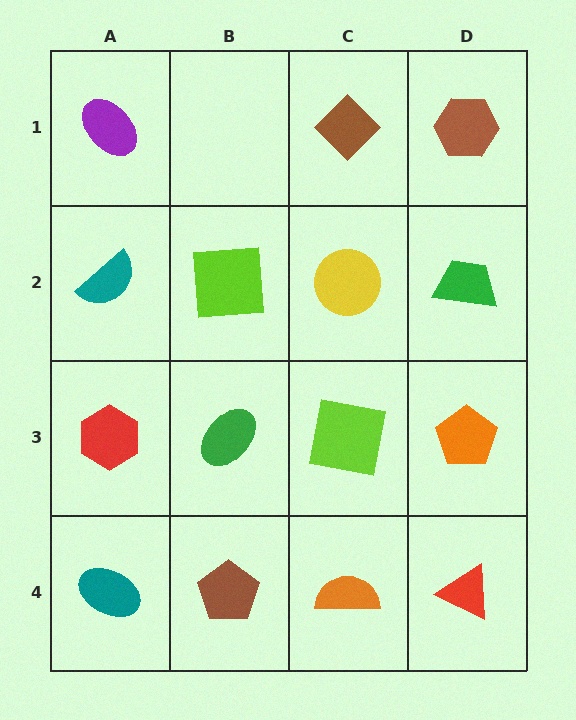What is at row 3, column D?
An orange pentagon.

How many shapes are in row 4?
4 shapes.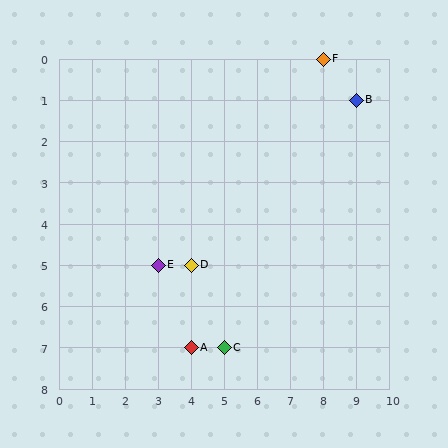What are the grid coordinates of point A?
Point A is at grid coordinates (4, 7).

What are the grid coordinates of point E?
Point E is at grid coordinates (3, 5).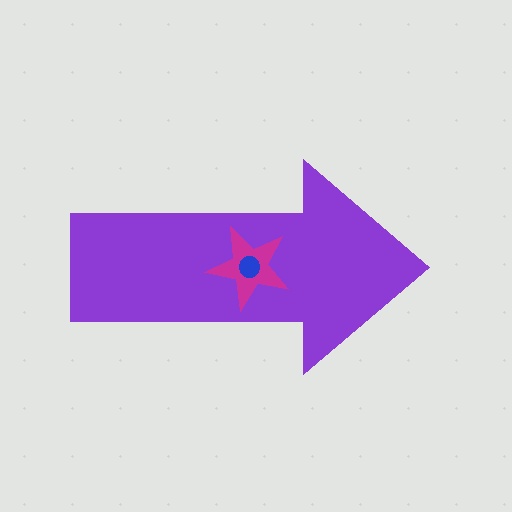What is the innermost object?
The blue circle.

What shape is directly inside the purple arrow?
The magenta star.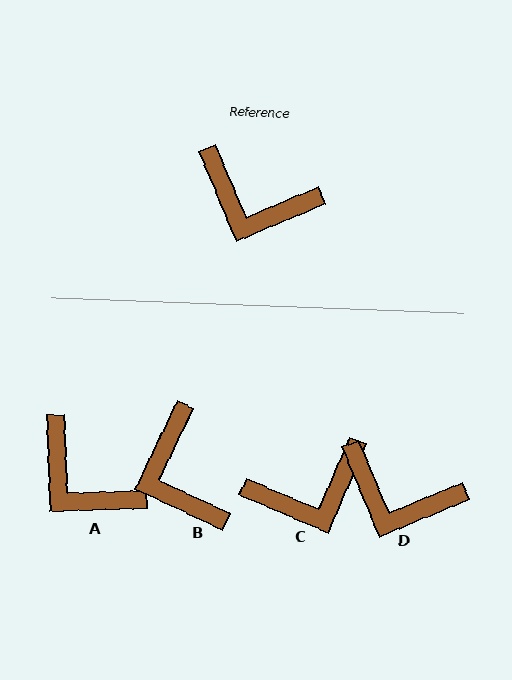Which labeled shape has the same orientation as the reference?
D.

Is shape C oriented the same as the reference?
No, it is off by about 44 degrees.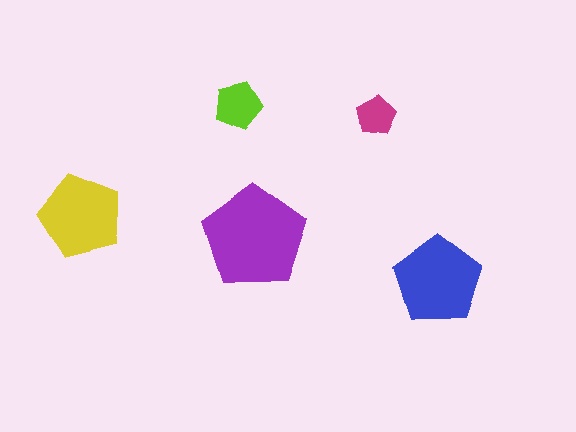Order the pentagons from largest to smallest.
the purple one, the blue one, the yellow one, the lime one, the magenta one.